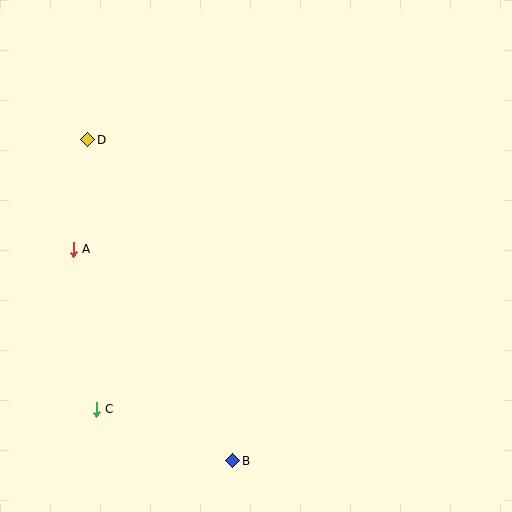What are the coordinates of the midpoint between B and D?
The midpoint between B and D is at (160, 300).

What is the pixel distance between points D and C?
The distance between D and C is 270 pixels.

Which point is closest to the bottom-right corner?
Point B is closest to the bottom-right corner.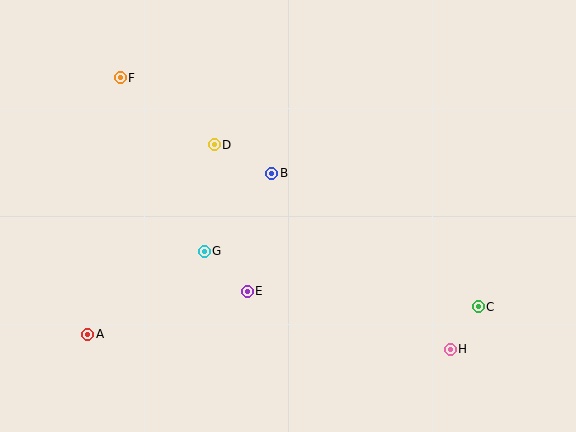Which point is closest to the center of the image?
Point B at (272, 173) is closest to the center.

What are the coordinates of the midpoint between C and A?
The midpoint between C and A is at (283, 320).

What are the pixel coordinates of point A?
Point A is at (88, 334).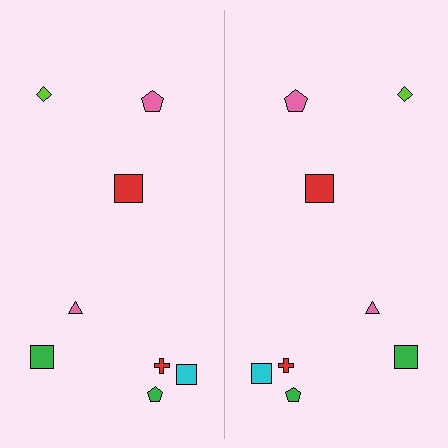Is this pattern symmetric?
Yes, this pattern has bilateral (reflection) symmetry.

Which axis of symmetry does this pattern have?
The pattern has a vertical axis of symmetry running through the center of the image.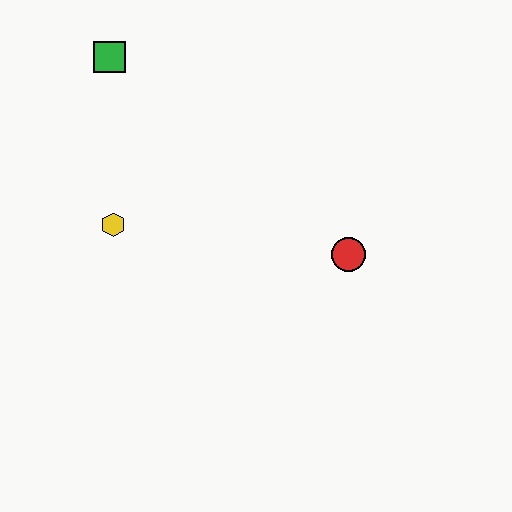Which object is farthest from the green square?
The red circle is farthest from the green square.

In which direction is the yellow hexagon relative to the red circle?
The yellow hexagon is to the left of the red circle.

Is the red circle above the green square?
No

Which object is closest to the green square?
The yellow hexagon is closest to the green square.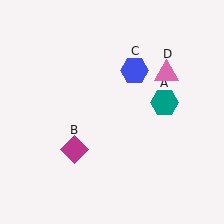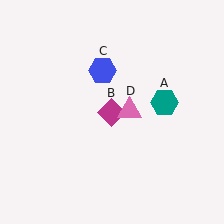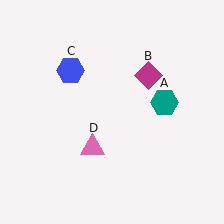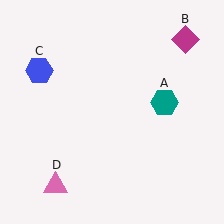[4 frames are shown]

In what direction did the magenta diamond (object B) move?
The magenta diamond (object B) moved up and to the right.